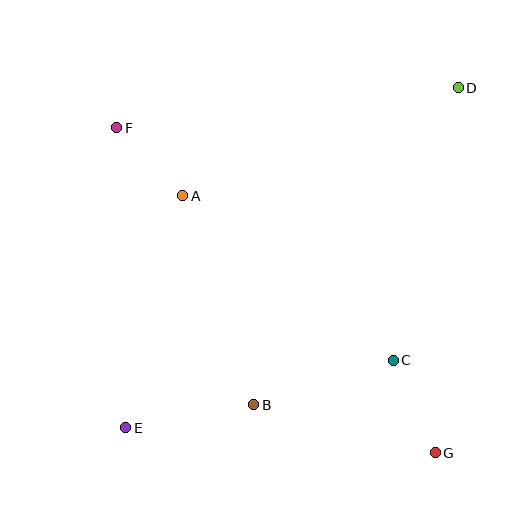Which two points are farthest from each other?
Points D and E are farthest from each other.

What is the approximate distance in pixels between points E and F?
The distance between E and F is approximately 300 pixels.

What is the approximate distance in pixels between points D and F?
The distance between D and F is approximately 344 pixels.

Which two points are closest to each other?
Points A and F are closest to each other.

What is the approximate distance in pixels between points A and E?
The distance between A and E is approximately 239 pixels.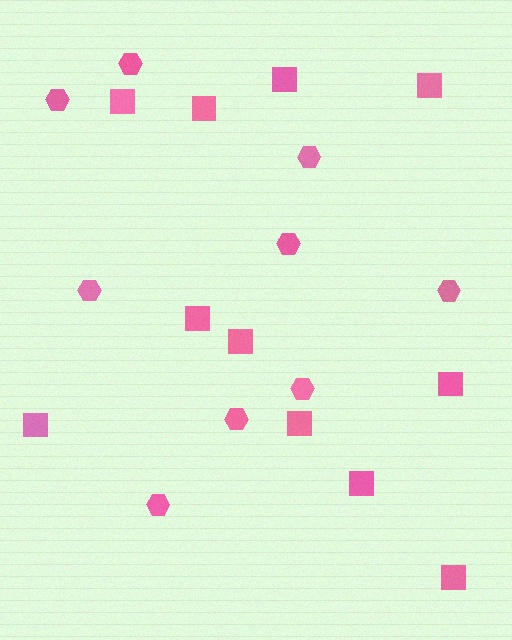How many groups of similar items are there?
There are 2 groups: one group of hexagons (9) and one group of squares (11).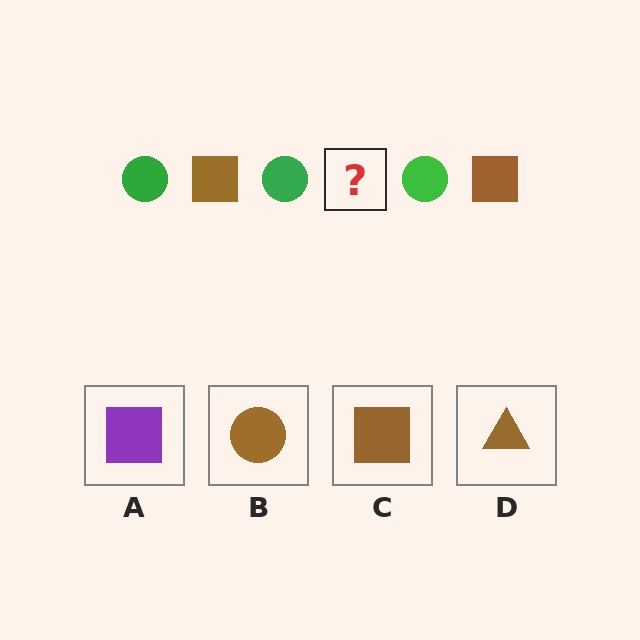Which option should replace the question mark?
Option C.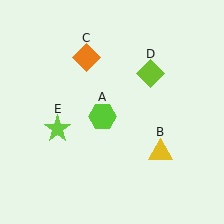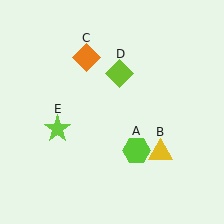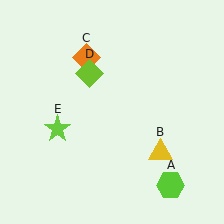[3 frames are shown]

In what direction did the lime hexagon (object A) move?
The lime hexagon (object A) moved down and to the right.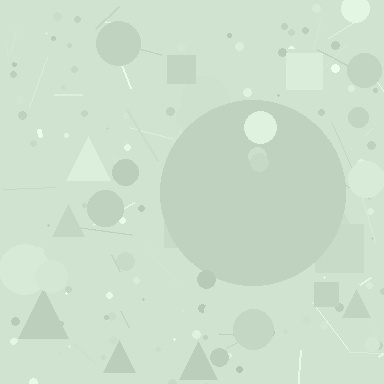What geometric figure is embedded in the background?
A circle is embedded in the background.